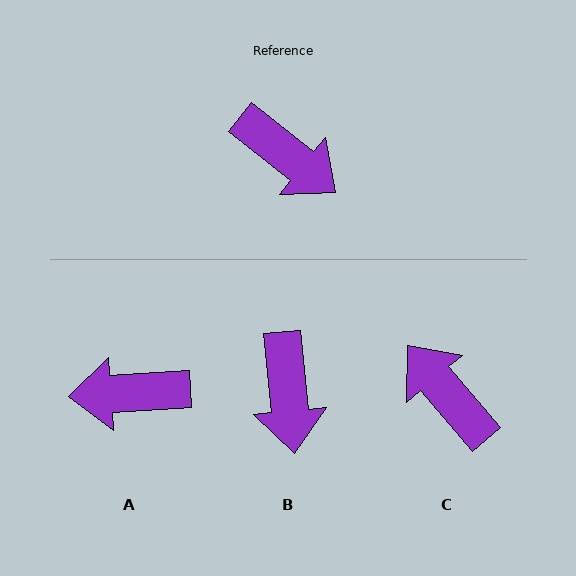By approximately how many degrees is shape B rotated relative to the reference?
Approximately 46 degrees clockwise.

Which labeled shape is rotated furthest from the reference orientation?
C, about 169 degrees away.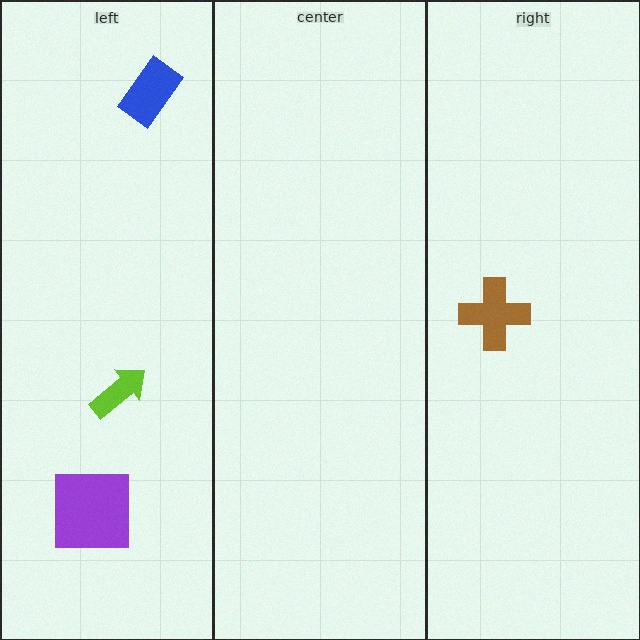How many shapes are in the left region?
3.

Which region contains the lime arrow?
The left region.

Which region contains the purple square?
The left region.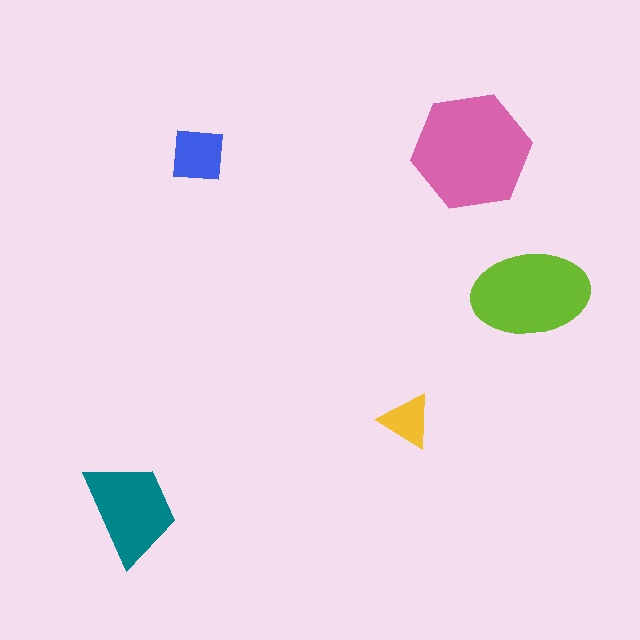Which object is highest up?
The pink hexagon is topmost.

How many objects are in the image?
There are 5 objects in the image.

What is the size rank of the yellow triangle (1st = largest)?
5th.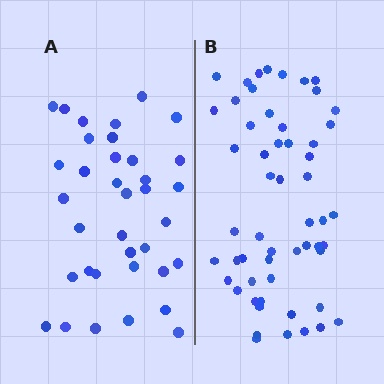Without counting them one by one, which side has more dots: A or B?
Region B (the right region) has more dots.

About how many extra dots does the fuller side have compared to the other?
Region B has approximately 20 more dots than region A.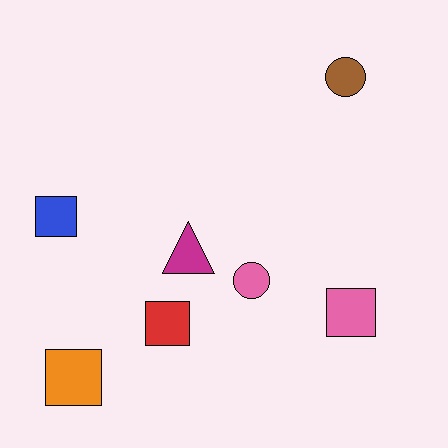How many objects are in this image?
There are 7 objects.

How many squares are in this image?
There are 4 squares.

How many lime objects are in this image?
There are no lime objects.